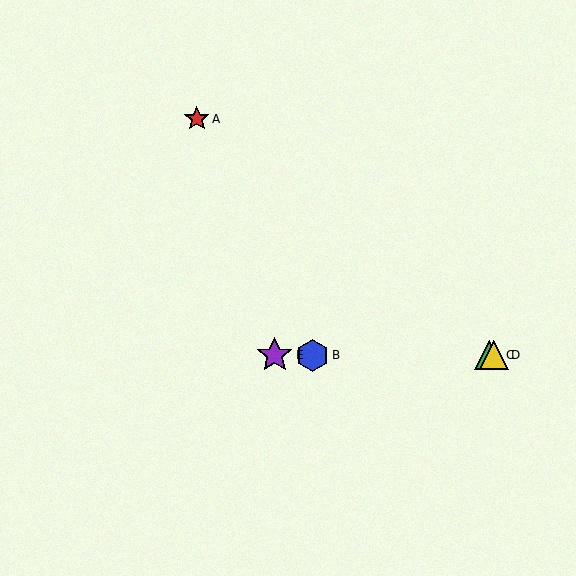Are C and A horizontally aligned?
No, C is at y≈355 and A is at y≈119.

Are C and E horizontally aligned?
Yes, both are at y≈355.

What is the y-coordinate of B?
Object B is at y≈355.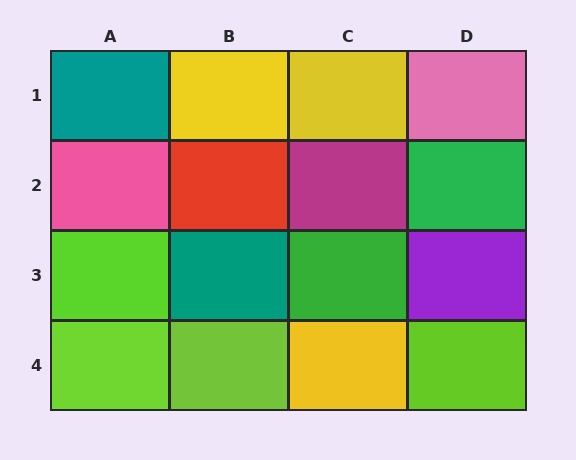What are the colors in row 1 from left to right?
Teal, yellow, yellow, pink.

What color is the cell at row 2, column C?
Magenta.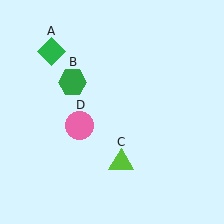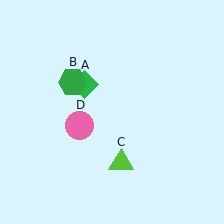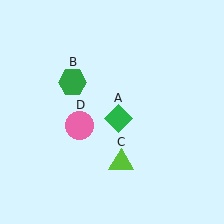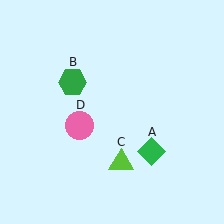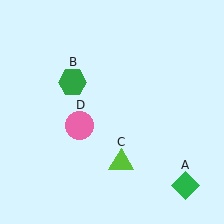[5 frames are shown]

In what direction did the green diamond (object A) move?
The green diamond (object A) moved down and to the right.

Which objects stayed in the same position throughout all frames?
Green hexagon (object B) and lime triangle (object C) and pink circle (object D) remained stationary.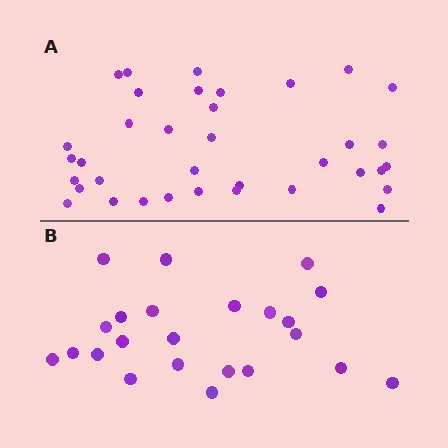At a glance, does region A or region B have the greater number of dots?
Region A (the top region) has more dots.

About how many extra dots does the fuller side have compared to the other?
Region A has approximately 15 more dots than region B.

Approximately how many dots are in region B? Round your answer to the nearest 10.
About 20 dots. (The exact count is 23, which rounds to 20.)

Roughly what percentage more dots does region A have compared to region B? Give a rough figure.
About 55% more.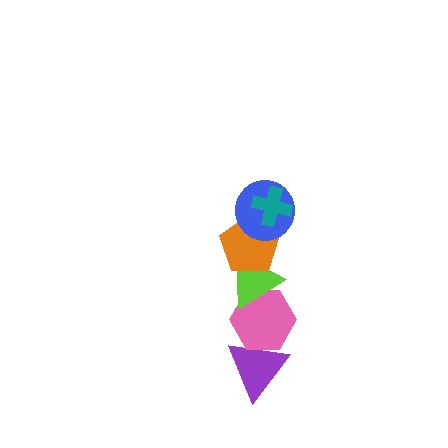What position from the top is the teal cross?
The teal cross is 1st from the top.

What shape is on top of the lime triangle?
The orange pentagon is on top of the lime triangle.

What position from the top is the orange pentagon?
The orange pentagon is 3rd from the top.